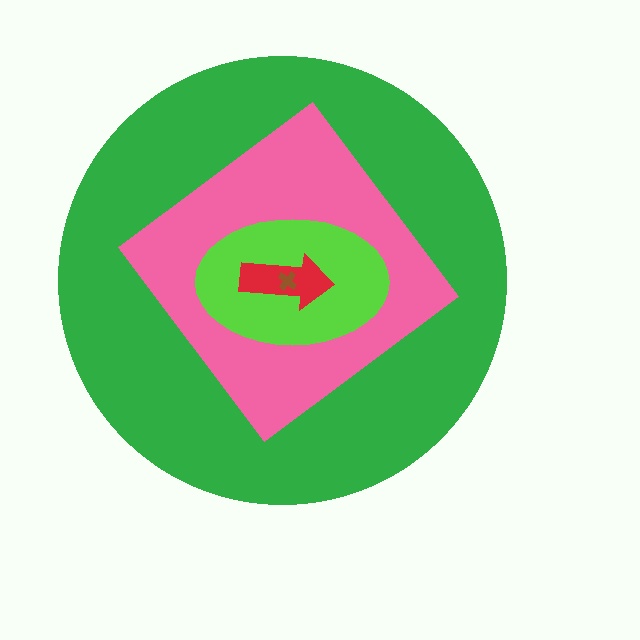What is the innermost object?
The brown cross.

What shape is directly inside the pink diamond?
The lime ellipse.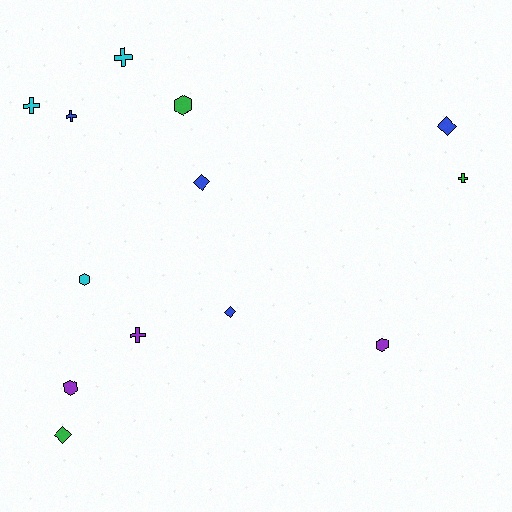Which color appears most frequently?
Blue, with 4 objects.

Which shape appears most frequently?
Cross, with 5 objects.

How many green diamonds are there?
There is 1 green diamond.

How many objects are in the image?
There are 13 objects.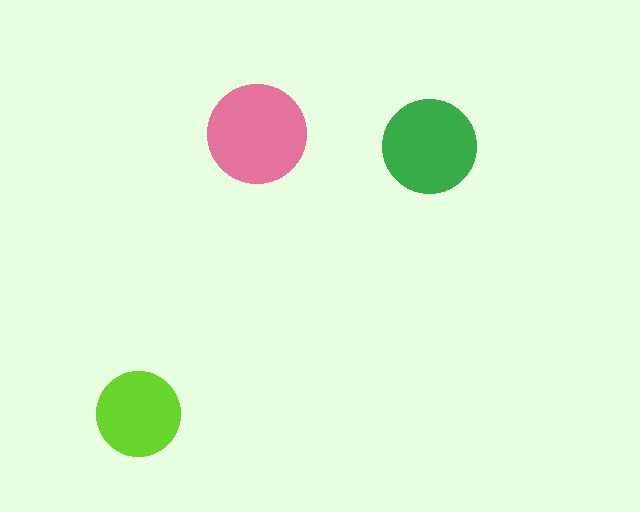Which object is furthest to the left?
The lime circle is leftmost.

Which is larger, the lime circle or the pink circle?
The pink one.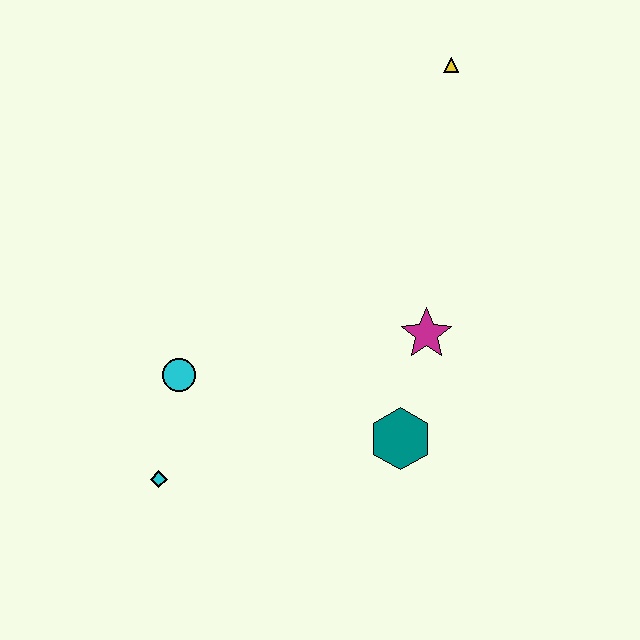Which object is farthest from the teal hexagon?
The yellow triangle is farthest from the teal hexagon.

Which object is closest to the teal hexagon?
The magenta star is closest to the teal hexagon.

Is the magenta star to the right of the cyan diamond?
Yes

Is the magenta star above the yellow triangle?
No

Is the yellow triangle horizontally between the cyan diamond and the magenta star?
No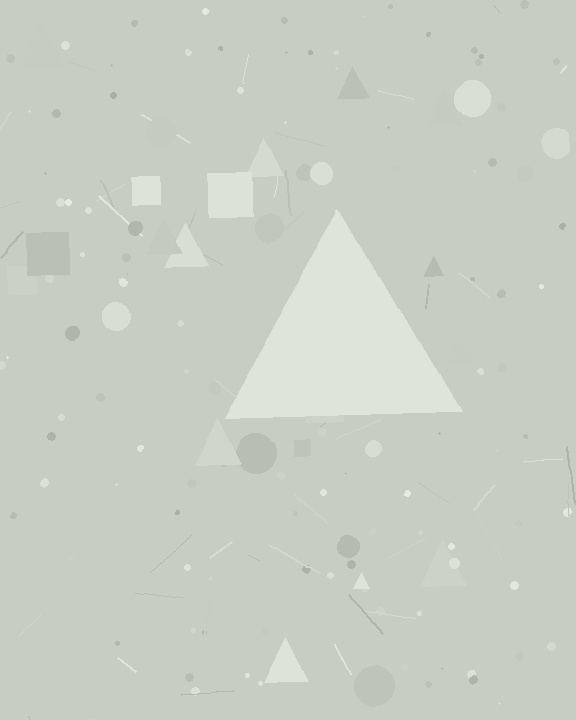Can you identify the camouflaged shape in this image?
The camouflaged shape is a triangle.